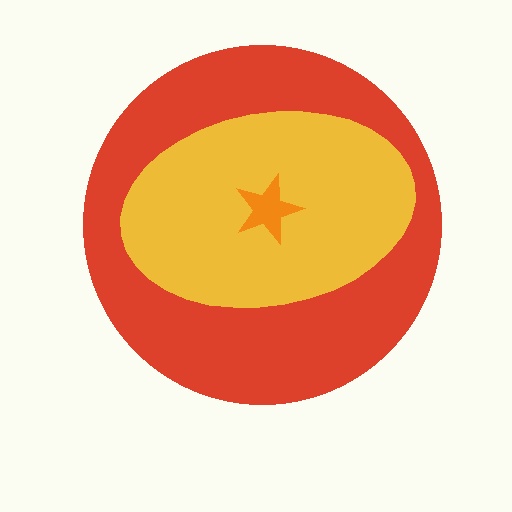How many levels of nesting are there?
3.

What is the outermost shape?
The red circle.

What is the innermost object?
The orange star.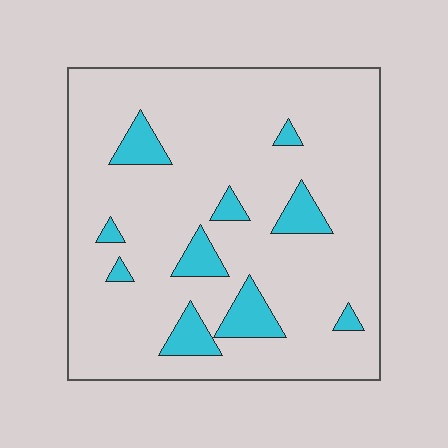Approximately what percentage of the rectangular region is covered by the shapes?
Approximately 10%.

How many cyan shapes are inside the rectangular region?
10.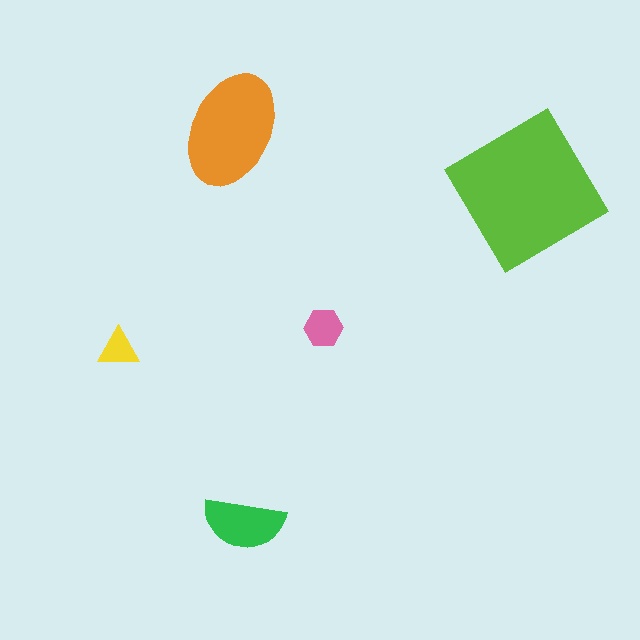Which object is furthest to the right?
The lime diamond is rightmost.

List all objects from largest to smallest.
The lime diamond, the orange ellipse, the green semicircle, the pink hexagon, the yellow triangle.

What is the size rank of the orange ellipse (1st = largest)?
2nd.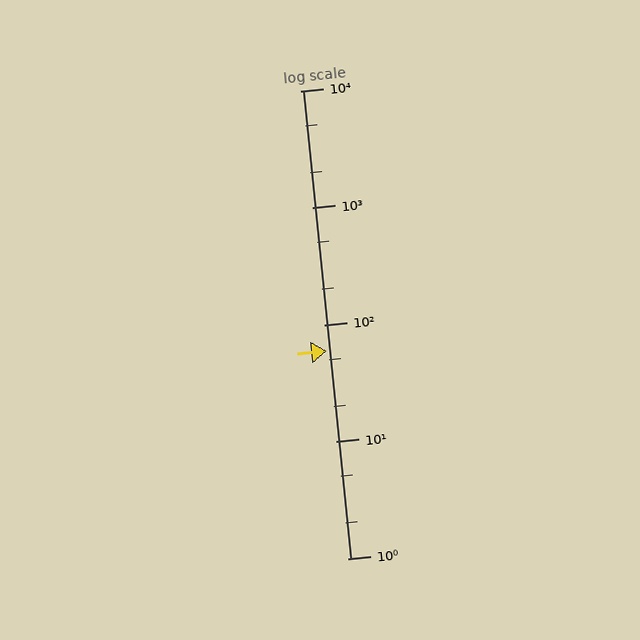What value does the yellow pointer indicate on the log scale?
The pointer indicates approximately 59.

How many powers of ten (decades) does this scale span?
The scale spans 4 decades, from 1 to 10000.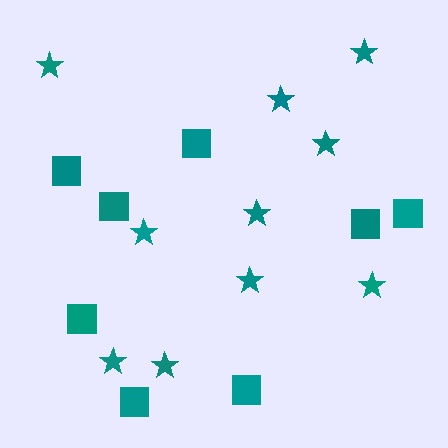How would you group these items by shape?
There are 2 groups: one group of squares (8) and one group of stars (10).